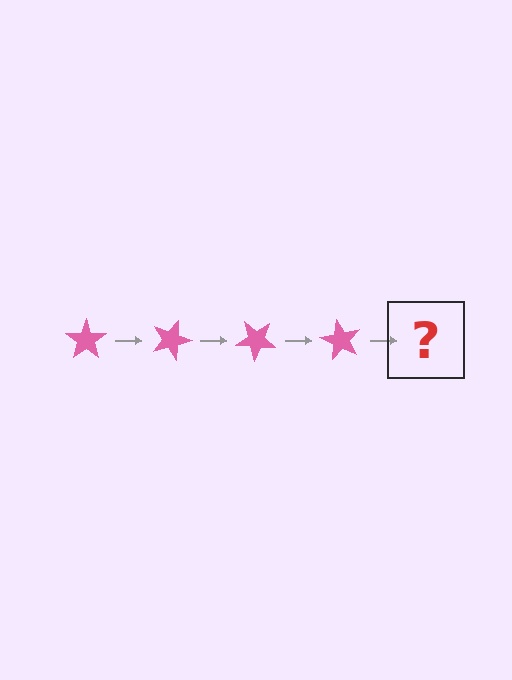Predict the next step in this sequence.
The next step is a pink star rotated 80 degrees.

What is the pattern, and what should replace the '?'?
The pattern is that the star rotates 20 degrees each step. The '?' should be a pink star rotated 80 degrees.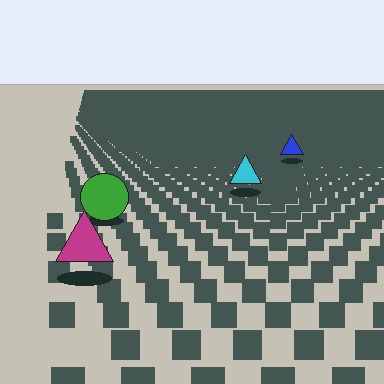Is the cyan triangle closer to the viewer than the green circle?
No. The green circle is closer — you can tell from the texture gradient: the ground texture is coarser near it.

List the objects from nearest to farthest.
From nearest to farthest: the magenta triangle, the green circle, the cyan triangle, the blue triangle.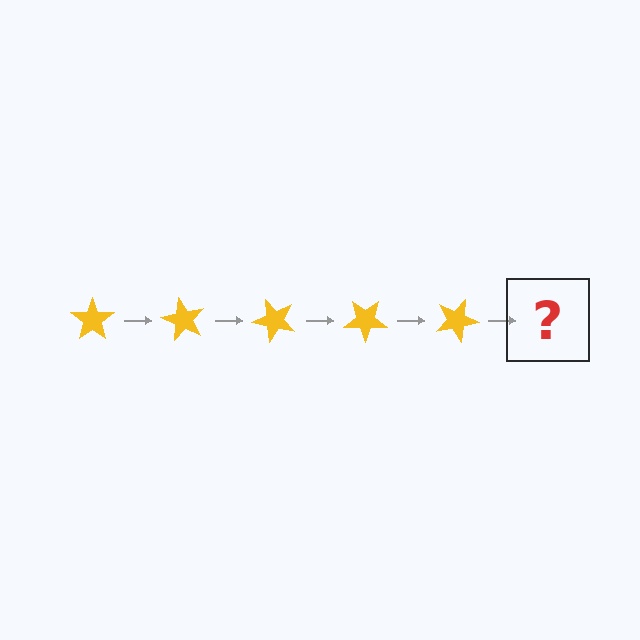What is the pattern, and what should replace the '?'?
The pattern is that the star rotates 60 degrees each step. The '?' should be a yellow star rotated 300 degrees.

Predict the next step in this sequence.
The next step is a yellow star rotated 300 degrees.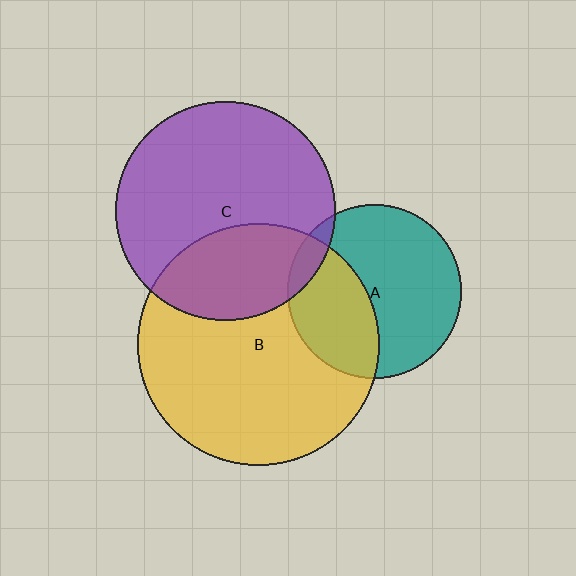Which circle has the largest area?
Circle B (yellow).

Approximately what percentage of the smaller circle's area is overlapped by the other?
Approximately 40%.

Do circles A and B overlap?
Yes.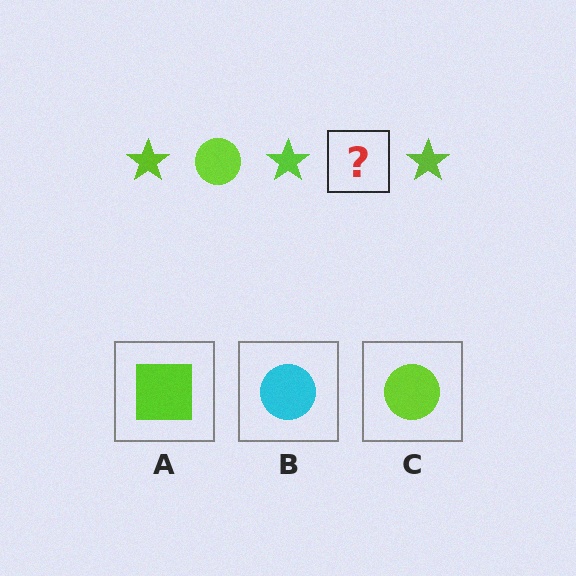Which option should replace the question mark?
Option C.